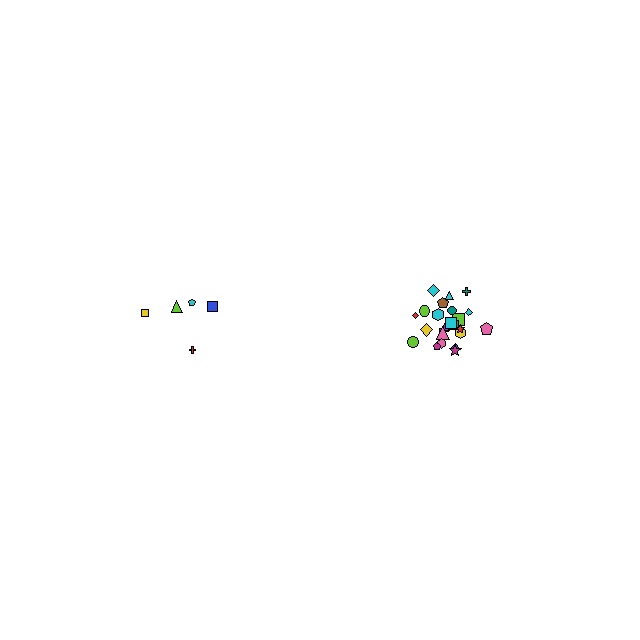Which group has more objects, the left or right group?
The right group.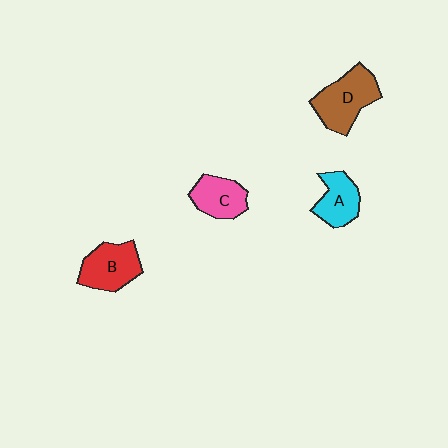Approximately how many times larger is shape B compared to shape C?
Approximately 1.2 times.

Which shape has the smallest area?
Shape A (cyan).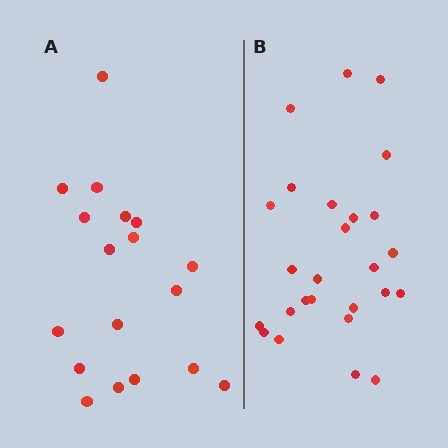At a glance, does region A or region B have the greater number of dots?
Region B (the right region) has more dots.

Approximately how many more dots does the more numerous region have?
Region B has roughly 8 or so more dots than region A.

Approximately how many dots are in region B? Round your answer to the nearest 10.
About 30 dots. (The exact count is 26, which rounds to 30.)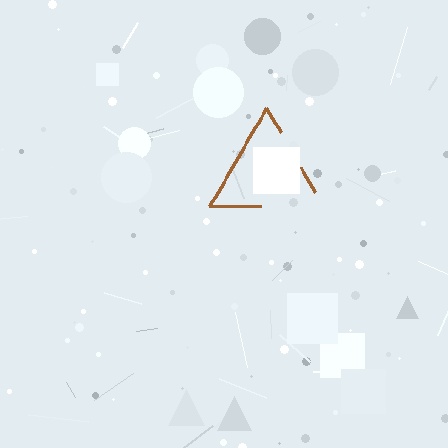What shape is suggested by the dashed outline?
The dashed outline suggests a triangle.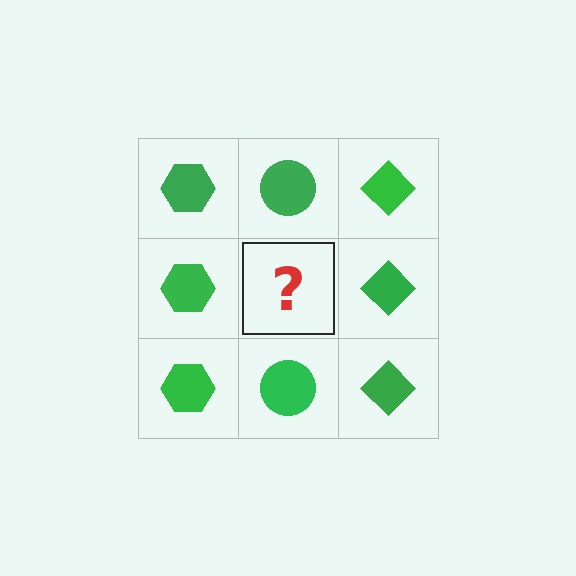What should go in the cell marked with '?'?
The missing cell should contain a green circle.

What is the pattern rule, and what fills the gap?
The rule is that each column has a consistent shape. The gap should be filled with a green circle.